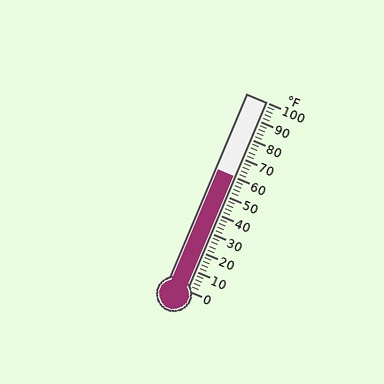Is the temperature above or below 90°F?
The temperature is below 90°F.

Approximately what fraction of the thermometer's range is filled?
The thermometer is filled to approximately 60% of its range.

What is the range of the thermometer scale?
The thermometer scale ranges from 0°F to 100°F.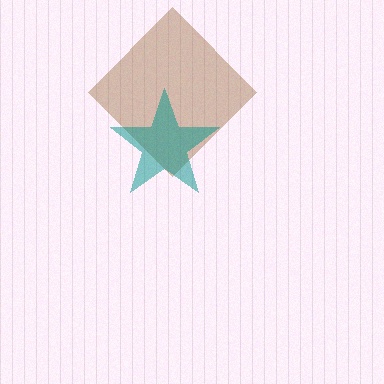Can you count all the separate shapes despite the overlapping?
Yes, there are 2 separate shapes.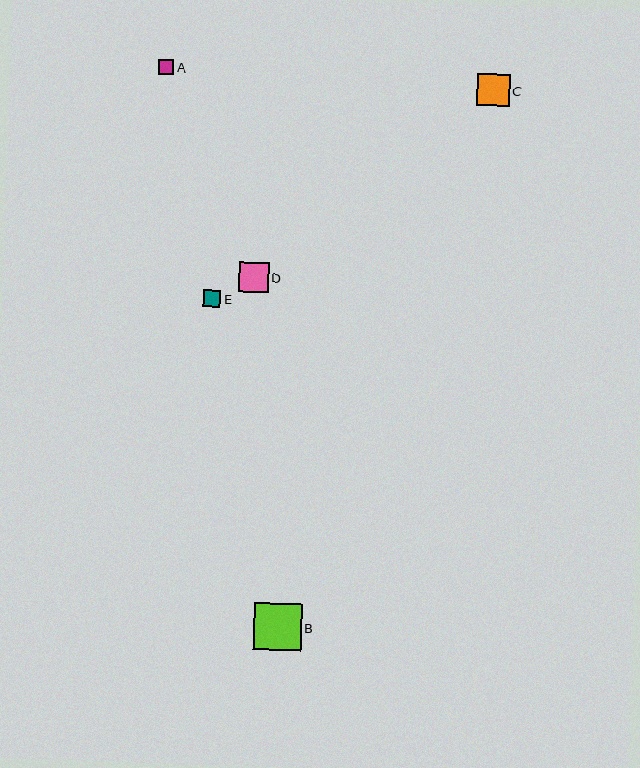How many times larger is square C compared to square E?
Square C is approximately 1.9 times the size of square E.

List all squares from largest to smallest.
From largest to smallest: B, C, D, E, A.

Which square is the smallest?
Square A is the smallest with a size of approximately 15 pixels.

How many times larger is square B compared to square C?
Square B is approximately 1.5 times the size of square C.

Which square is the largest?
Square B is the largest with a size of approximately 48 pixels.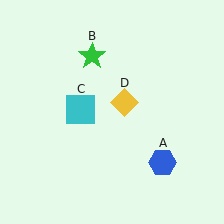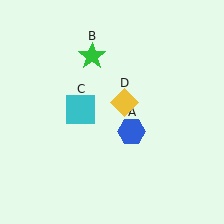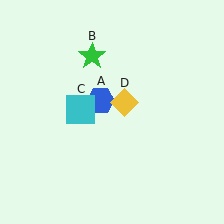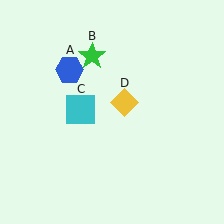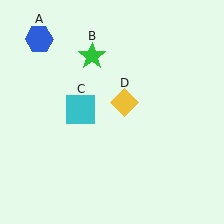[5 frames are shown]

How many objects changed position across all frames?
1 object changed position: blue hexagon (object A).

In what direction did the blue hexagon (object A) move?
The blue hexagon (object A) moved up and to the left.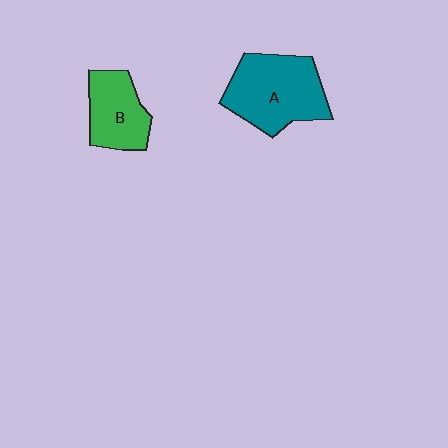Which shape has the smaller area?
Shape B (green).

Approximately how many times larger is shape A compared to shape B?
Approximately 1.5 times.